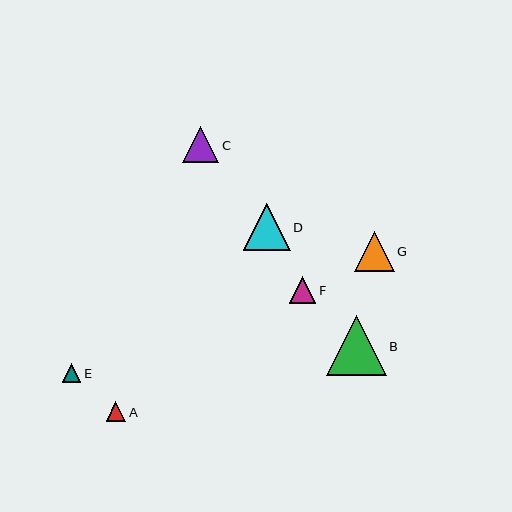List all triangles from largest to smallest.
From largest to smallest: B, D, G, C, F, A, E.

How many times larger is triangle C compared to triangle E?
Triangle C is approximately 2.0 times the size of triangle E.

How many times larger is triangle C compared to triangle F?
Triangle C is approximately 1.4 times the size of triangle F.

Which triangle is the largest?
Triangle B is the largest with a size of approximately 60 pixels.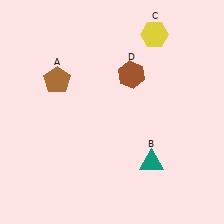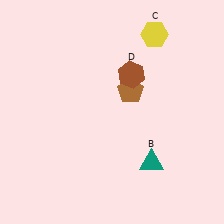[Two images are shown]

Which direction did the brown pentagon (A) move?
The brown pentagon (A) moved right.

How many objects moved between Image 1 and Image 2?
1 object moved between the two images.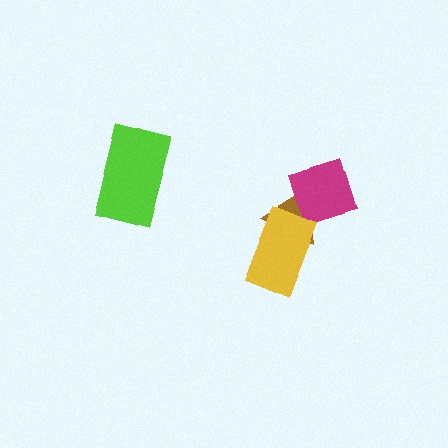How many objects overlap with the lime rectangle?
0 objects overlap with the lime rectangle.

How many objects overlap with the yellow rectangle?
1 object overlaps with the yellow rectangle.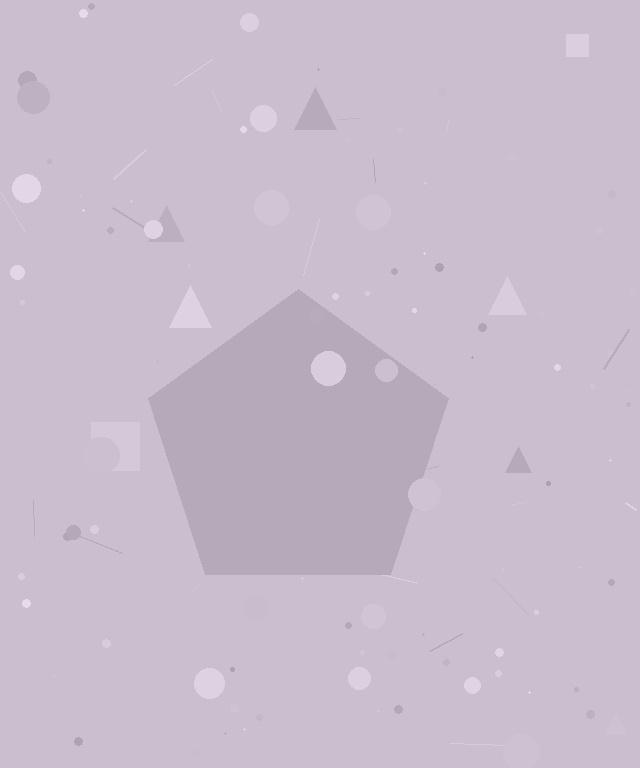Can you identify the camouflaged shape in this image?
The camouflaged shape is a pentagon.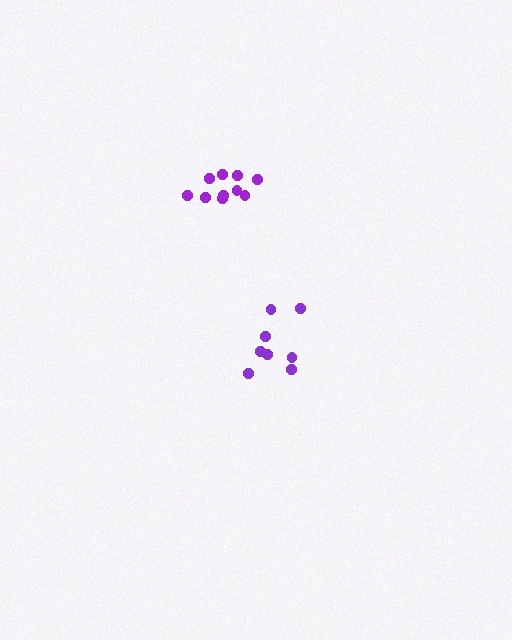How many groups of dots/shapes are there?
There are 2 groups.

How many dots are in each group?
Group 1: 8 dots, Group 2: 10 dots (18 total).